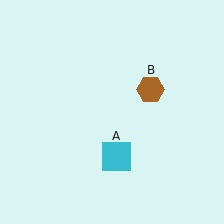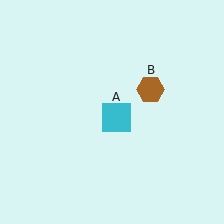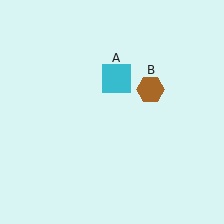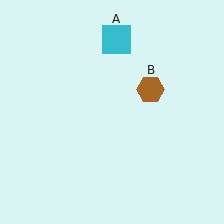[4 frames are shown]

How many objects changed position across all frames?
1 object changed position: cyan square (object A).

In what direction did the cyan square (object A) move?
The cyan square (object A) moved up.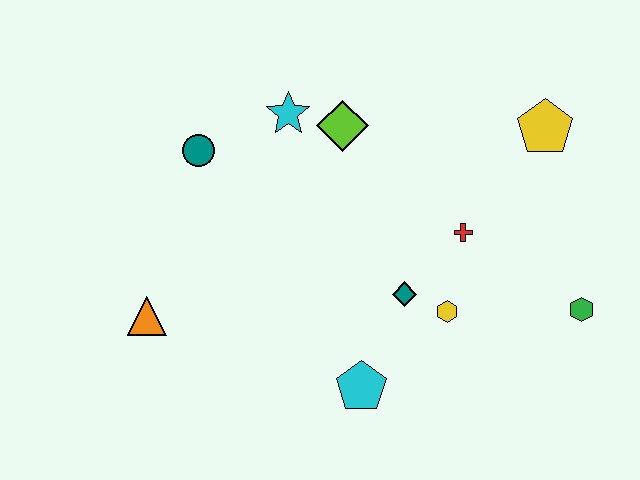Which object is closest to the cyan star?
The lime diamond is closest to the cyan star.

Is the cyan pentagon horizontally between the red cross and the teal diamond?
No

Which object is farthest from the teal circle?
The green hexagon is farthest from the teal circle.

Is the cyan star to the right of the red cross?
No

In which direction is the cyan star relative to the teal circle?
The cyan star is to the right of the teal circle.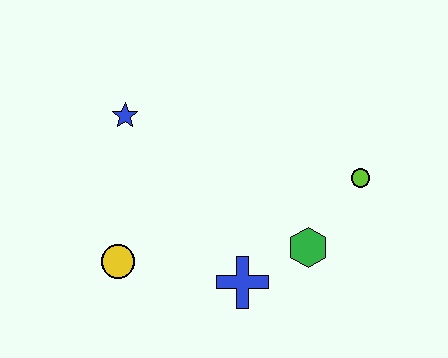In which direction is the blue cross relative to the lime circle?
The blue cross is to the left of the lime circle.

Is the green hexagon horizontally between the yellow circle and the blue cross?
No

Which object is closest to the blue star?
The yellow circle is closest to the blue star.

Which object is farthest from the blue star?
The lime circle is farthest from the blue star.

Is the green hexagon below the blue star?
Yes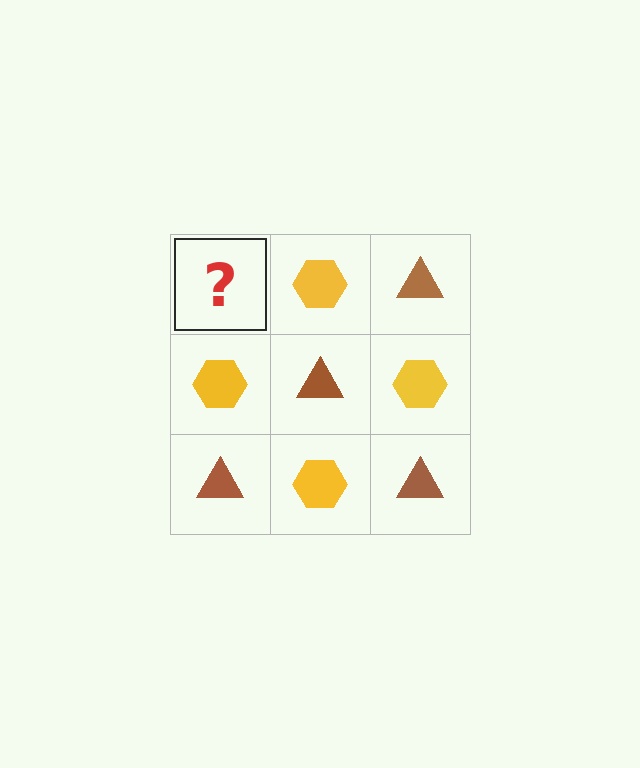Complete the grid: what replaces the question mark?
The question mark should be replaced with a brown triangle.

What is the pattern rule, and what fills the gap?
The rule is that it alternates brown triangle and yellow hexagon in a checkerboard pattern. The gap should be filled with a brown triangle.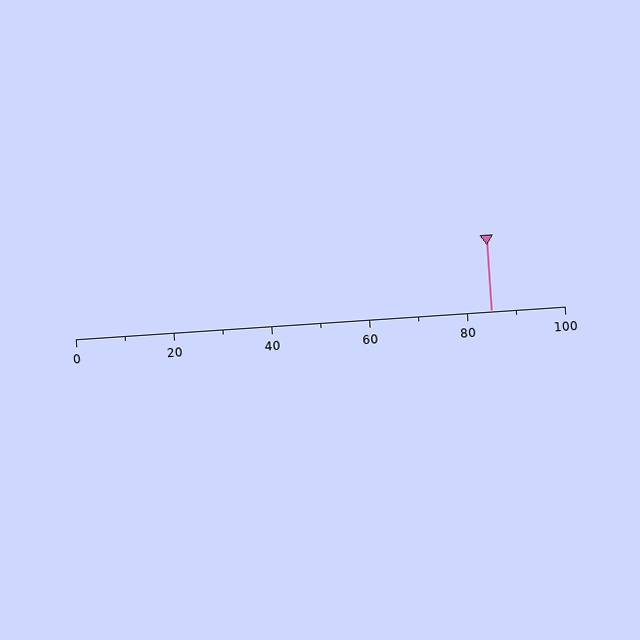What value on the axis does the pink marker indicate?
The marker indicates approximately 85.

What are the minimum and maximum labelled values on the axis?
The axis runs from 0 to 100.